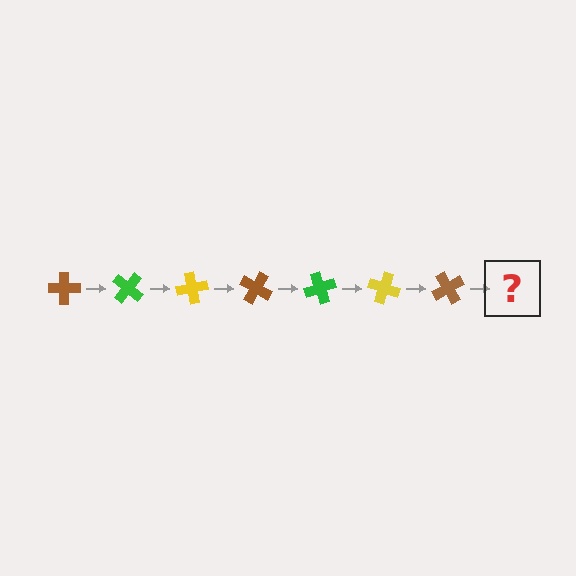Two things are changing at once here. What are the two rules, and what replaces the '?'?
The two rules are that it rotates 40 degrees each step and the color cycles through brown, green, and yellow. The '?' should be a green cross, rotated 280 degrees from the start.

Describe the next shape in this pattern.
It should be a green cross, rotated 280 degrees from the start.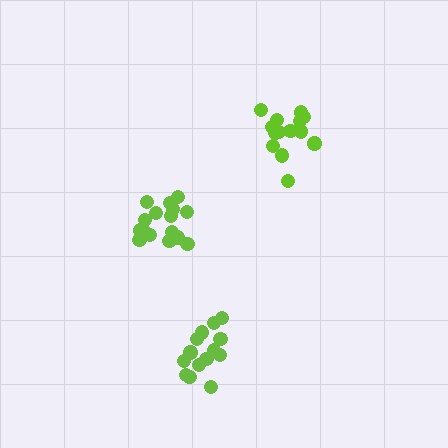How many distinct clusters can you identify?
There are 3 distinct clusters.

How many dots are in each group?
Group 1: 16 dots, Group 2: 14 dots, Group 3: 14 dots (44 total).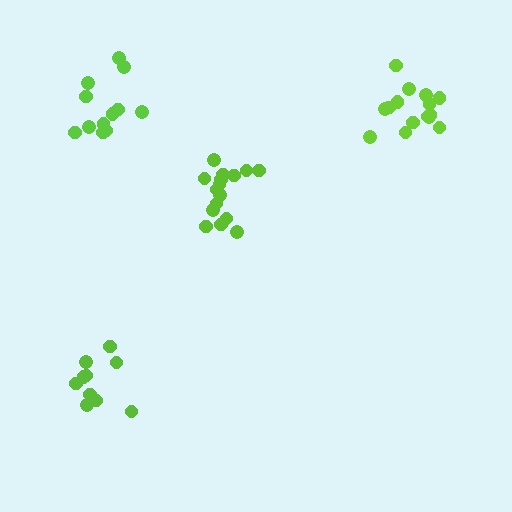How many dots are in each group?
Group 1: 12 dots, Group 2: 15 dots, Group 3: 16 dots, Group 4: 10 dots (53 total).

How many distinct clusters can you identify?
There are 4 distinct clusters.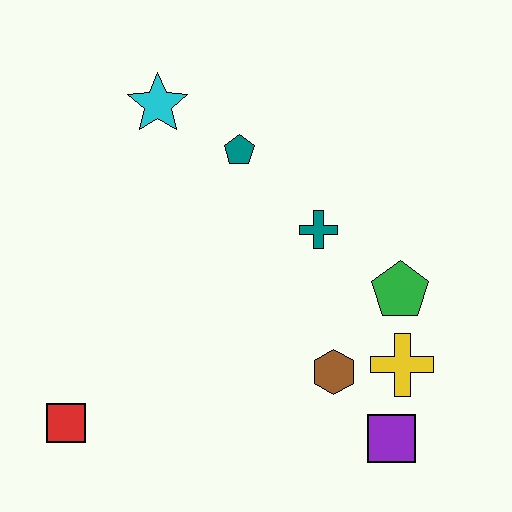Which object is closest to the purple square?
The yellow cross is closest to the purple square.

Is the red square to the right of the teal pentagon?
No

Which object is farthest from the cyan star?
The purple square is farthest from the cyan star.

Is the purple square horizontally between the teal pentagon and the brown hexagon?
No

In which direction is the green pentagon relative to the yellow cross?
The green pentagon is above the yellow cross.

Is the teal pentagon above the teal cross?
Yes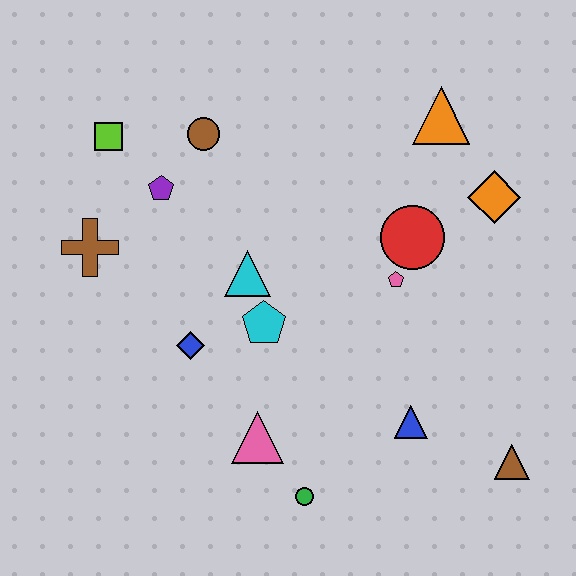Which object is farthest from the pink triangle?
The orange triangle is farthest from the pink triangle.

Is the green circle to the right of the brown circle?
Yes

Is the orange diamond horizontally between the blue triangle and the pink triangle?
No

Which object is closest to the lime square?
The purple pentagon is closest to the lime square.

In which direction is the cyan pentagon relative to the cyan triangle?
The cyan pentagon is below the cyan triangle.